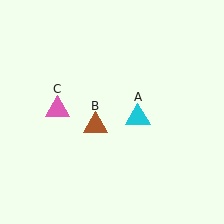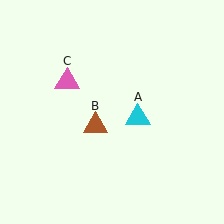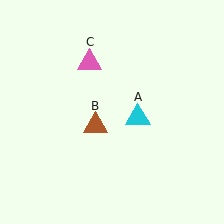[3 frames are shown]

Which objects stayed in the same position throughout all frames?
Cyan triangle (object A) and brown triangle (object B) remained stationary.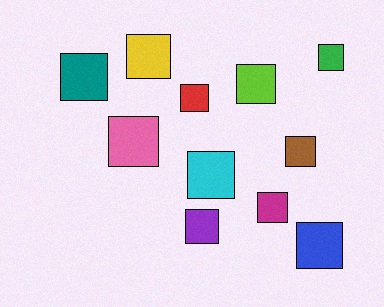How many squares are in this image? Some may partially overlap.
There are 11 squares.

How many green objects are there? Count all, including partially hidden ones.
There is 1 green object.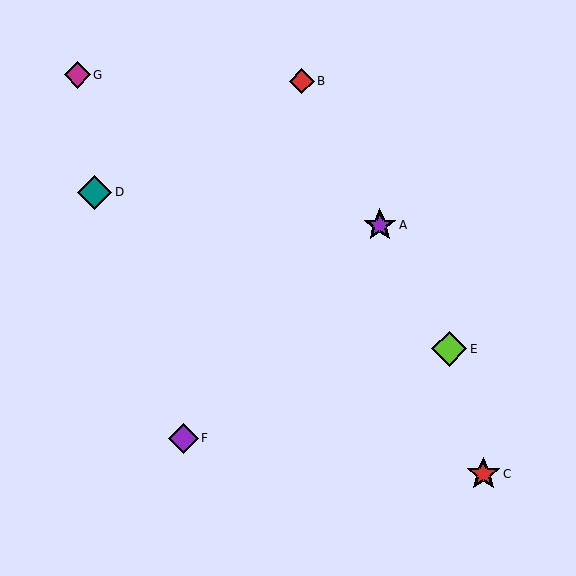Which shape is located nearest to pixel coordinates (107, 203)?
The teal diamond (labeled D) at (95, 192) is nearest to that location.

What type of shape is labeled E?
Shape E is a lime diamond.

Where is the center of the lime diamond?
The center of the lime diamond is at (449, 349).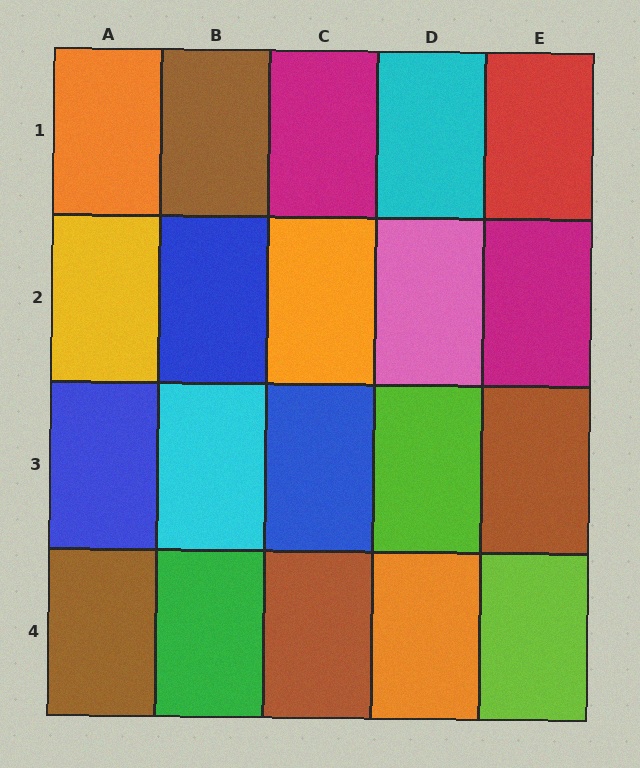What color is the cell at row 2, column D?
Pink.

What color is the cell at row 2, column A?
Yellow.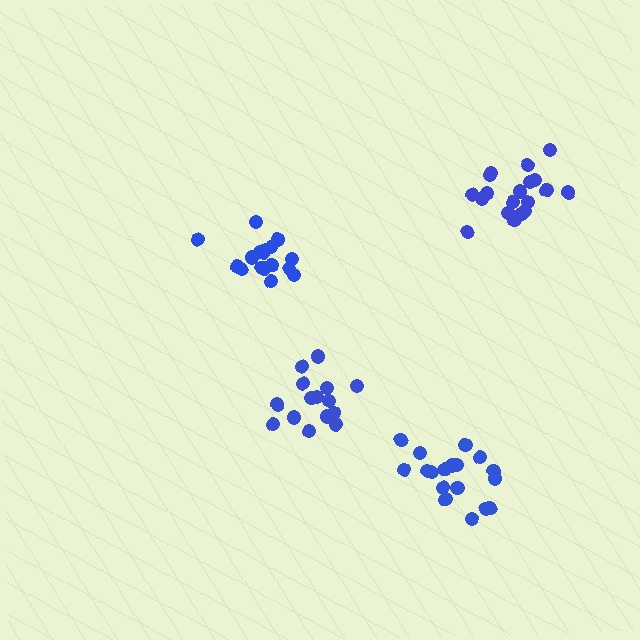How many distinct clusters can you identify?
There are 4 distinct clusters.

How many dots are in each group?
Group 1: 15 dots, Group 2: 19 dots, Group 3: 18 dots, Group 4: 19 dots (71 total).